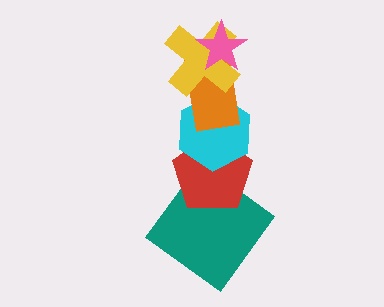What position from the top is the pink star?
The pink star is 1st from the top.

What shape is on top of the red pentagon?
The cyan hexagon is on top of the red pentagon.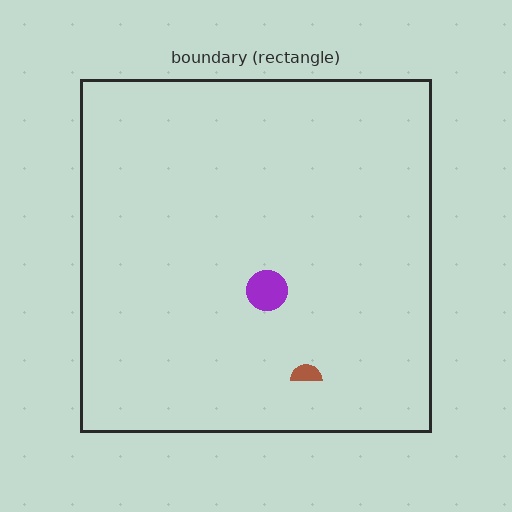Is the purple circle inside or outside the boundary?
Inside.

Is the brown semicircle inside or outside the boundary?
Inside.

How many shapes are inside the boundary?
2 inside, 0 outside.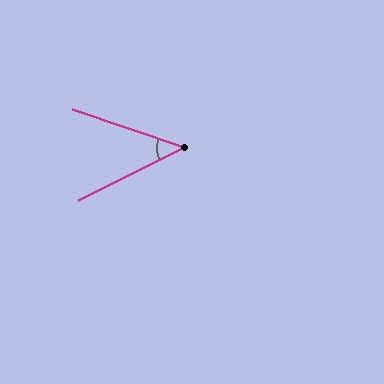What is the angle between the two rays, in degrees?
Approximately 46 degrees.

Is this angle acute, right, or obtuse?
It is acute.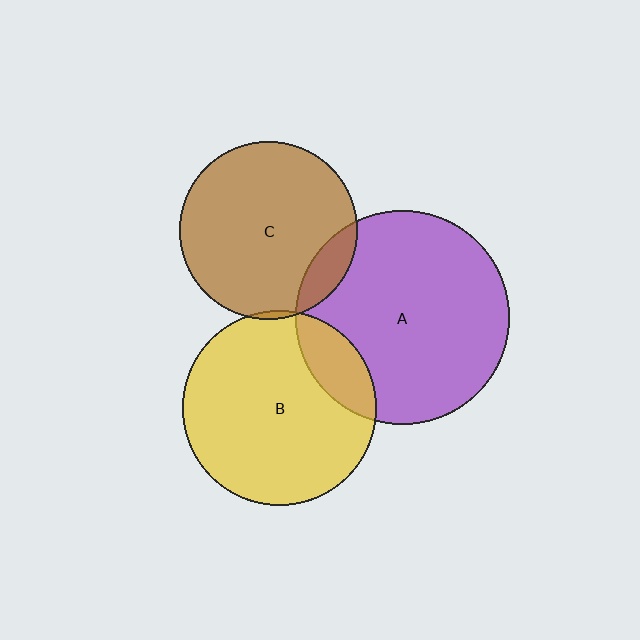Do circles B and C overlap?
Yes.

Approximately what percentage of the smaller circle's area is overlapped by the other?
Approximately 5%.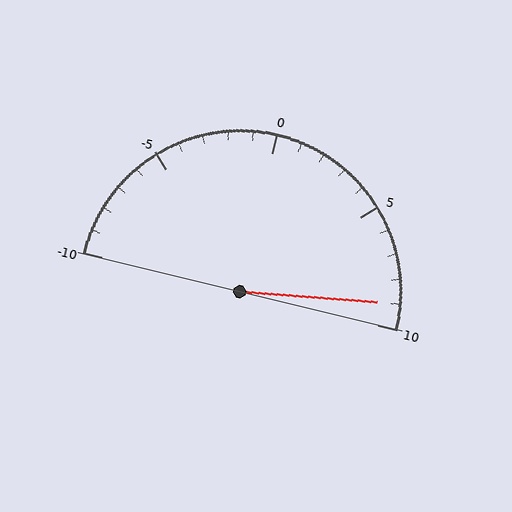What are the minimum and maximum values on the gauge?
The gauge ranges from -10 to 10.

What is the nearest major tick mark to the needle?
The nearest major tick mark is 10.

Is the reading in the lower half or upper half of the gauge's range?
The reading is in the upper half of the range (-10 to 10).